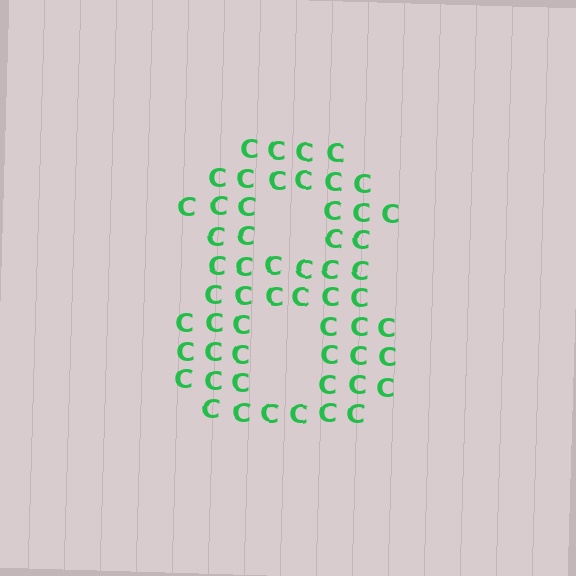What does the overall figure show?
The overall figure shows the digit 8.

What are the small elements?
The small elements are letter C's.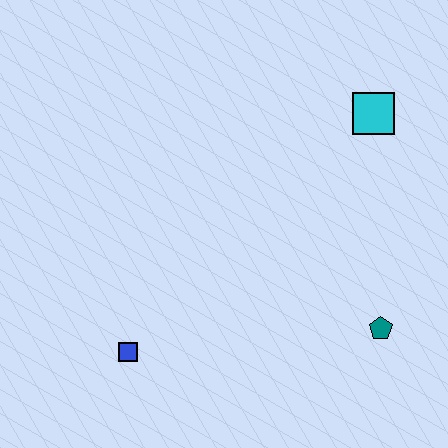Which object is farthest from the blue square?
The cyan square is farthest from the blue square.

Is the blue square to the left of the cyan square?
Yes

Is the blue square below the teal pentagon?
Yes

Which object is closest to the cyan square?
The teal pentagon is closest to the cyan square.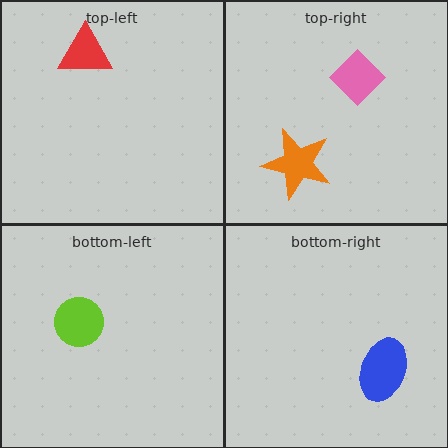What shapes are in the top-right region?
The orange star, the pink diamond.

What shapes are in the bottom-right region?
The blue ellipse.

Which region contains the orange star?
The top-right region.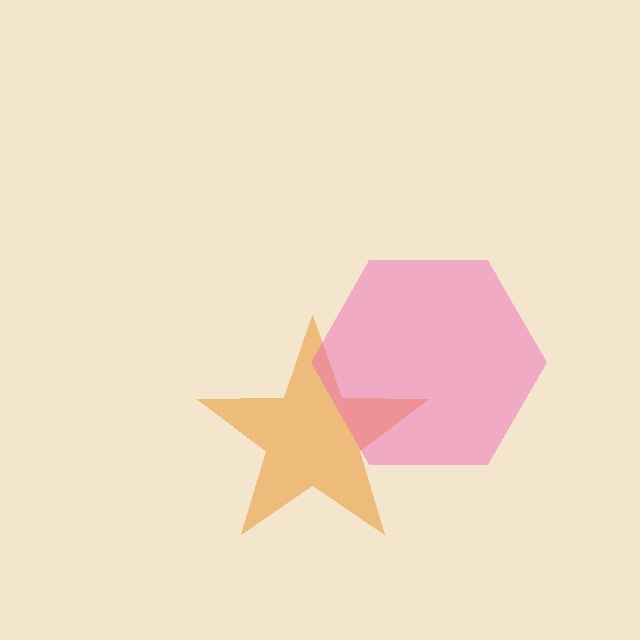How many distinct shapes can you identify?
There are 2 distinct shapes: an orange star, a pink hexagon.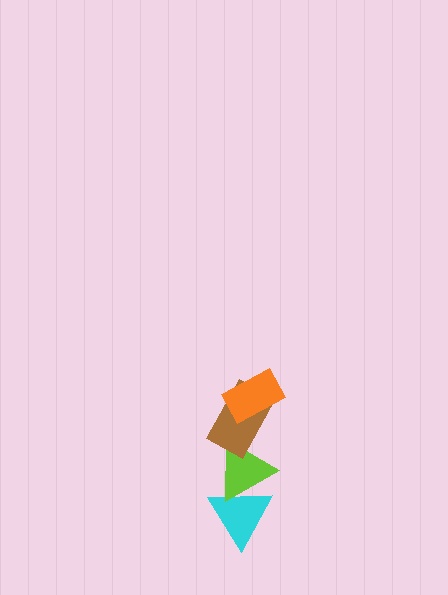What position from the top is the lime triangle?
The lime triangle is 3rd from the top.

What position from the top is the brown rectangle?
The brown rectangle is 2nd from the top.